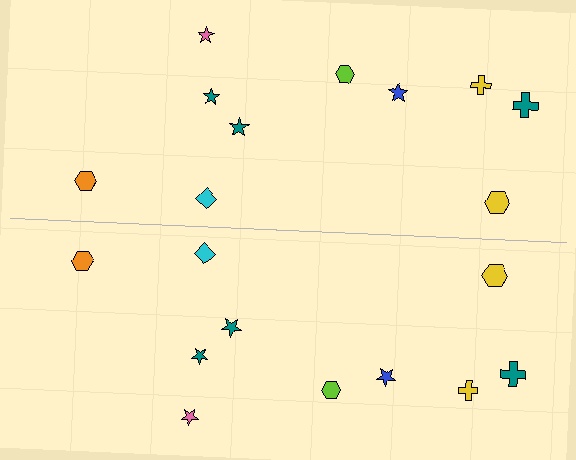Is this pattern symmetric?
Yes, this pattern has bilateral (reflection) symmetry.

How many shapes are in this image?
There are 20 shapes in this image.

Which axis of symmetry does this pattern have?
The pattern has a horizontal axis of symmetry running through the center of the image.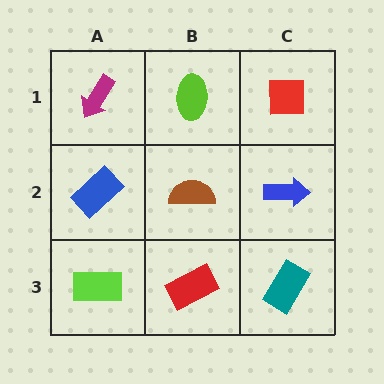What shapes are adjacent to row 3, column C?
A blue arrow (row 2, column C), a red rectangle (row 3, column B).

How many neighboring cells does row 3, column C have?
2.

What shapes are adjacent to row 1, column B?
A brown semicircle (row 2, column B), a magenta arrow (row 1, column A), a red square (row 1, column C).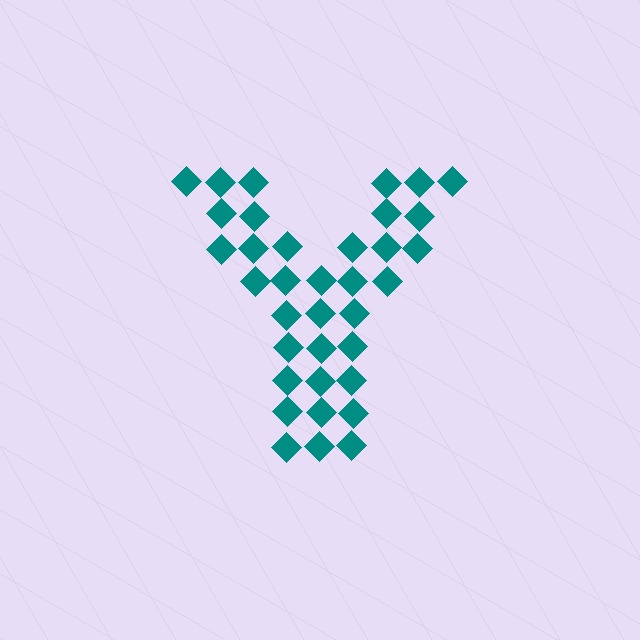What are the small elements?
The small elements are diamonds.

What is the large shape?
The large shape is the letter Y.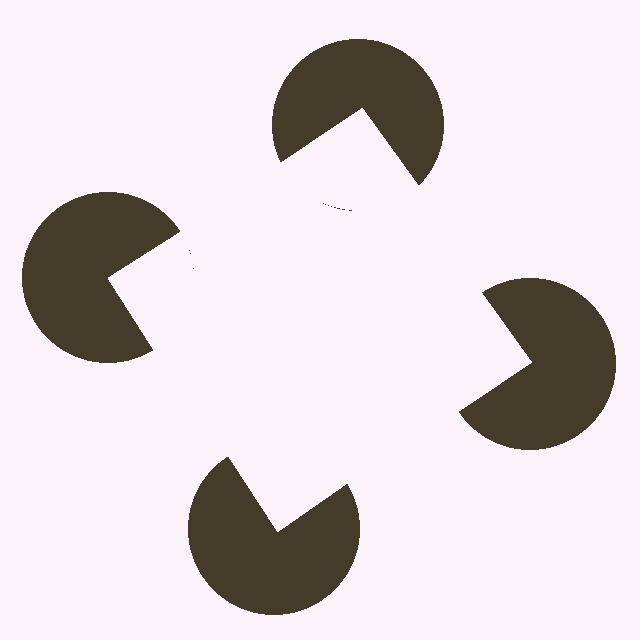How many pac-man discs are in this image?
There are 4 — one at each vertex of the illusory square.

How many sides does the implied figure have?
4 sides.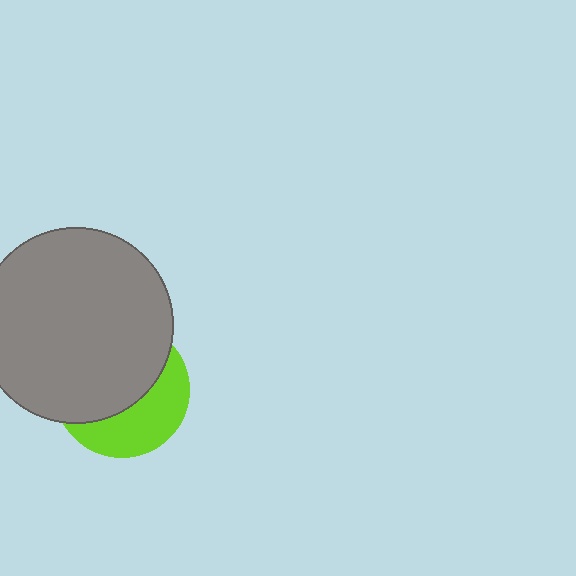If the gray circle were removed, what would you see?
You would see the complete lime circle.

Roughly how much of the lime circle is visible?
A small part of it is visible (roughly 40%).